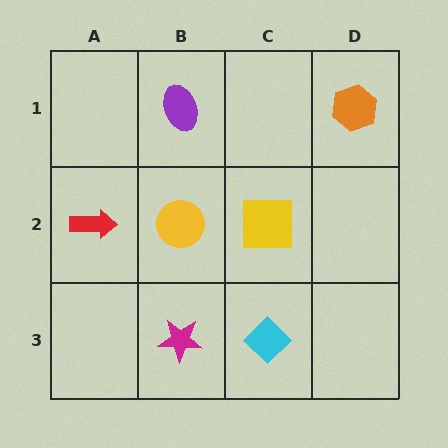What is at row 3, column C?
A cyan diamond.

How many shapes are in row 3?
2 shapes.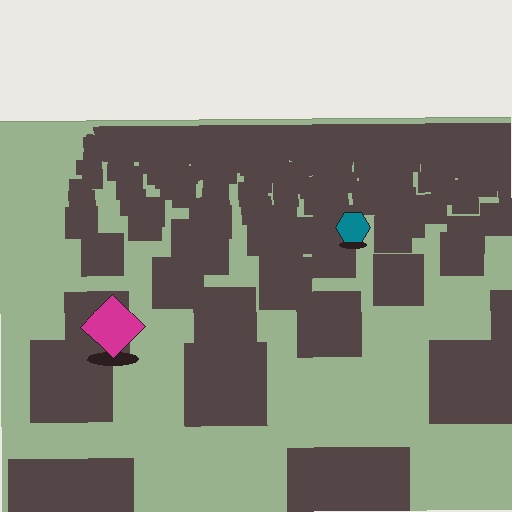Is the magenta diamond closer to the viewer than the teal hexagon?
Yes. The magenta diamond is closer — you can tell from the texture gradient: the ground texture is coarser near it.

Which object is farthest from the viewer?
The teal hexagon is farthest from the viewer. It appears smaller and the ground texture around it is denser.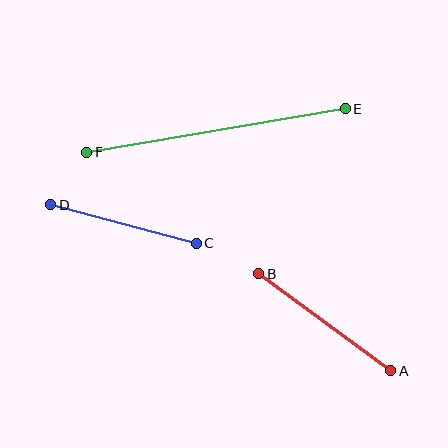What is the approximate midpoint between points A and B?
The midpoint is at approximately (325, 322) pixels.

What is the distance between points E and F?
The distance is approximately 262 pixels.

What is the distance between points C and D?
The distance is approximately 150 pixels.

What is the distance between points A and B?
The distance is approximately 164 pixels.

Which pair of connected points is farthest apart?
Points E and F are farthest apart.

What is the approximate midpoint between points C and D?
The midpoint is at approximately (123, 224) pixels.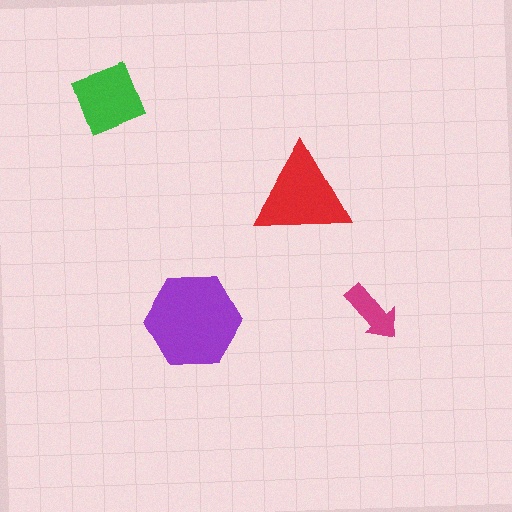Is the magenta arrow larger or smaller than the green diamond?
Smaller.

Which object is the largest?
The purple hexagon.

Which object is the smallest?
The magenta arrow.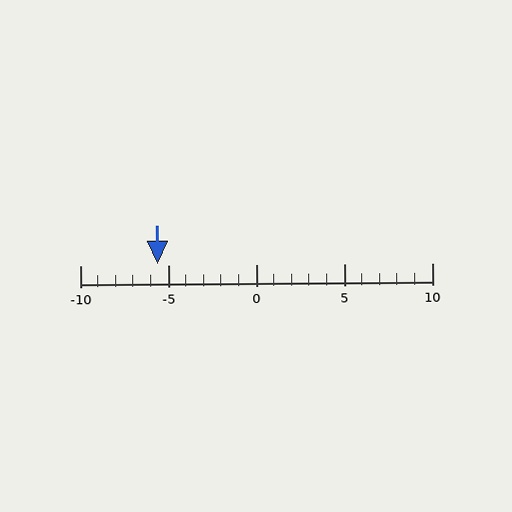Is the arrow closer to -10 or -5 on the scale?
The arrow is closer to -5.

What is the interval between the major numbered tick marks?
The major tick marks are spaced 5 units apart.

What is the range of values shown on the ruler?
The ruler shows values from -10 to 10.